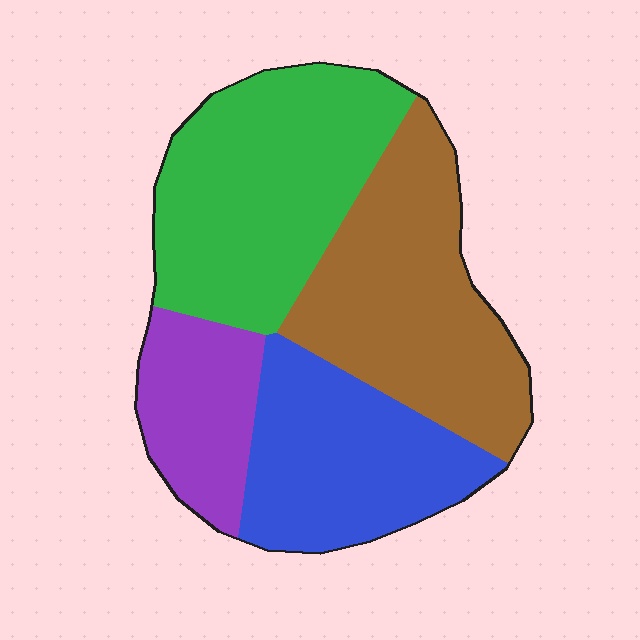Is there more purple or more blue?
Blue.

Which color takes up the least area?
Purple, at roughly 15%.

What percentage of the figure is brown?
Brown takes up about one third (1/3) of the figure.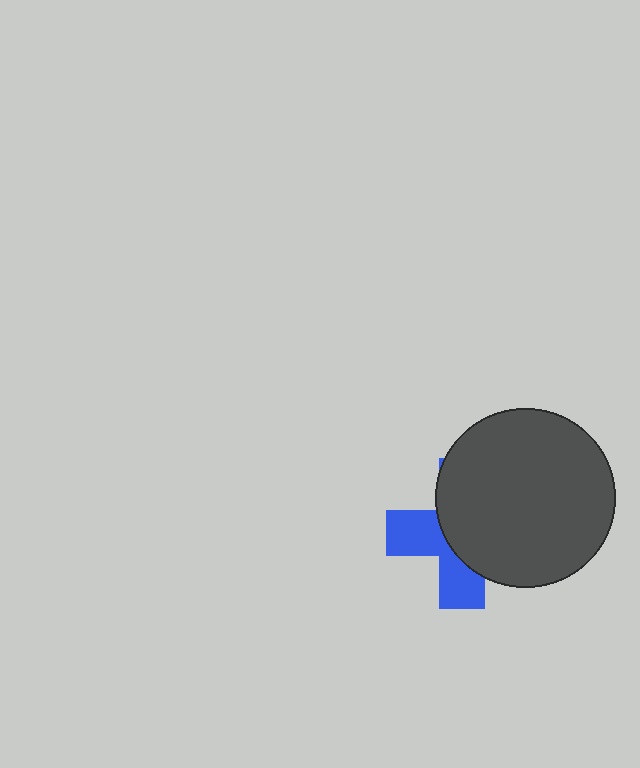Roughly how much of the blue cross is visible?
A small part of it is visible (roughly 40%).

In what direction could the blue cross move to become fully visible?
The blue cross could move left. That would shift it out from behind the dark gray circle entirely.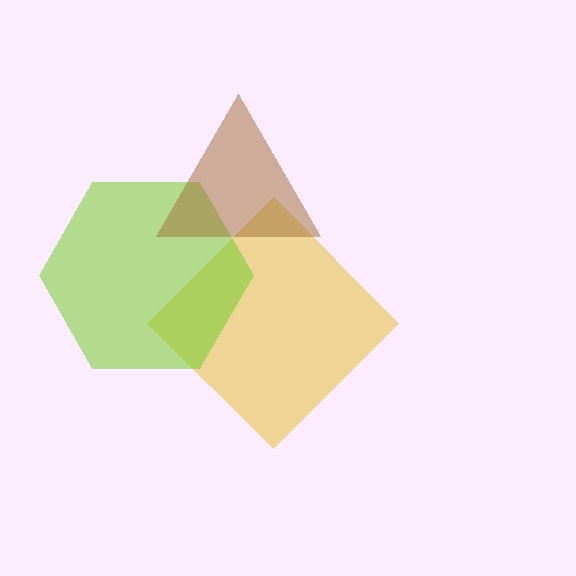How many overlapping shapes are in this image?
There are 3 overlapping shapes in the image.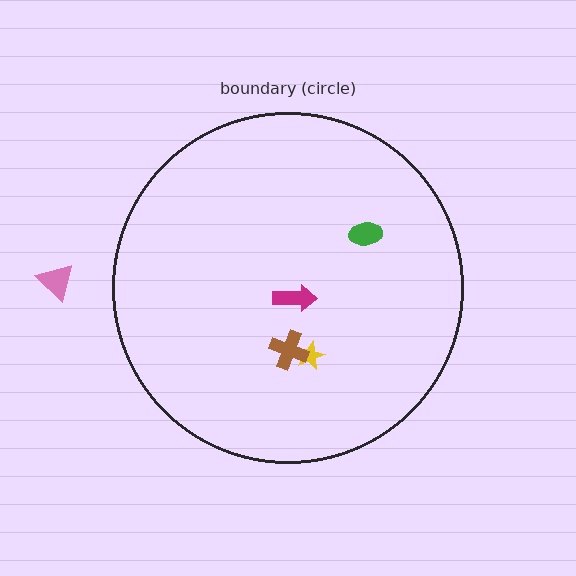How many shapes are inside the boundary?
4 inside, 1 outside.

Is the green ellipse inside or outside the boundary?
Inside.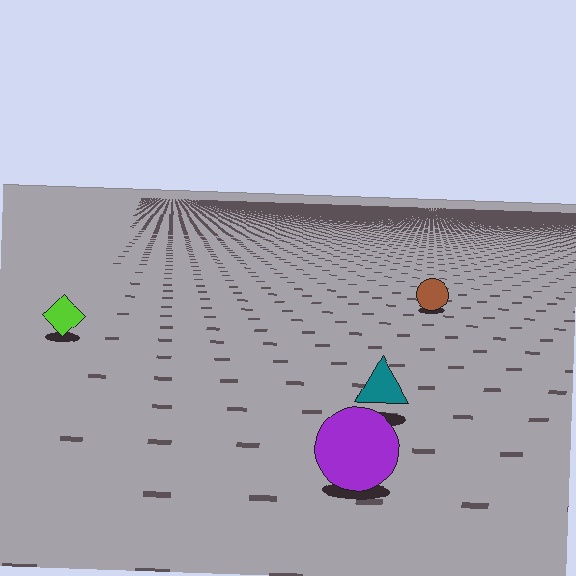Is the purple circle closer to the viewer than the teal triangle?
Yes. The purple circle is closer — you can tell from the texture gradient: the ground texture is coarser near it.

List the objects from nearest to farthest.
From nearest to farthest: the purple circle, the teal triangle, the lime diamond, the brown circle.